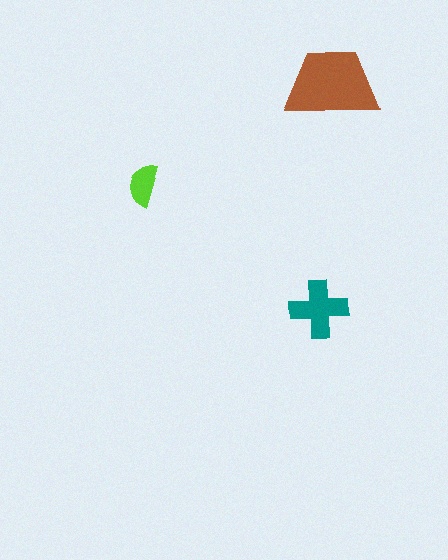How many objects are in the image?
There are 3 objects in the image.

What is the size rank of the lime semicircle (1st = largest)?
3rd.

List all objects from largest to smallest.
The brown trapezoid, the teal cross, the lime semicircle.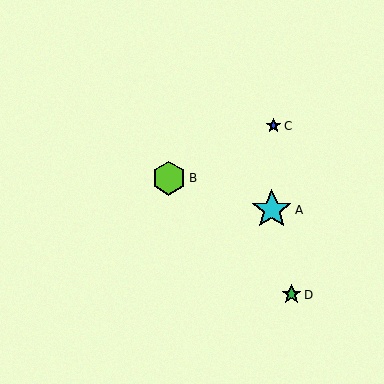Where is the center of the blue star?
The center of the blue star is at (274, 126).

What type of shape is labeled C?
Shape C is a blue star.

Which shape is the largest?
The cyan star (labeled A) is the largest.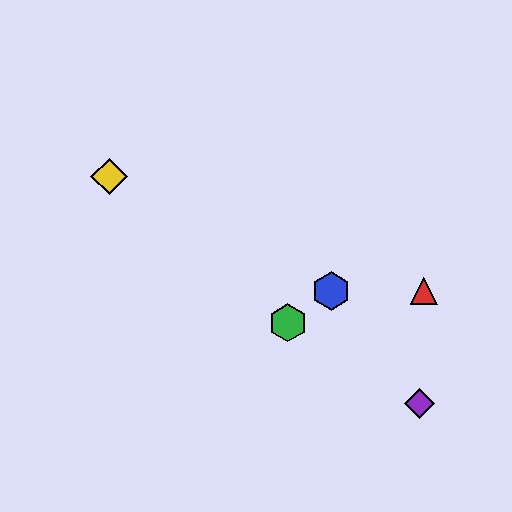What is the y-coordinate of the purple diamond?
The purple diamond is at y≈404.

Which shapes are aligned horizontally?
The red triangle, the blue hexagon are aligned horizontally.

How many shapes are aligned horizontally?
2 shapes (the red triangle, the blue hexagon) are aligned horizontally.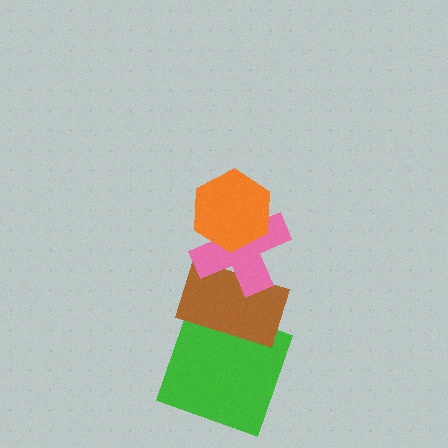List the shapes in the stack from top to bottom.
From top to bottom: the orange hexagon, the pink cross, the brown rectangle, the green square.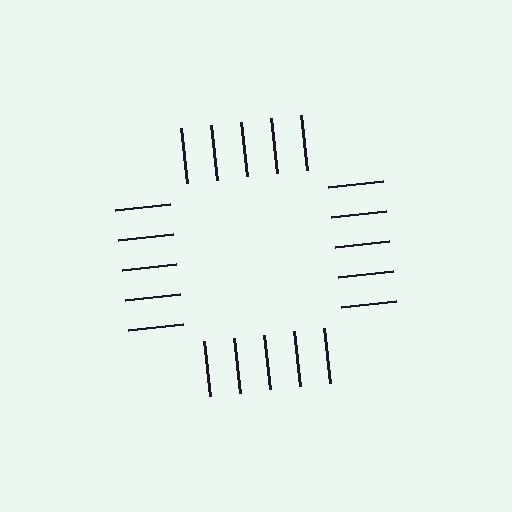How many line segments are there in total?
20 — 5 along each of the 4 edges.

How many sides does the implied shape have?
4 sides — the line-ends trace a square.